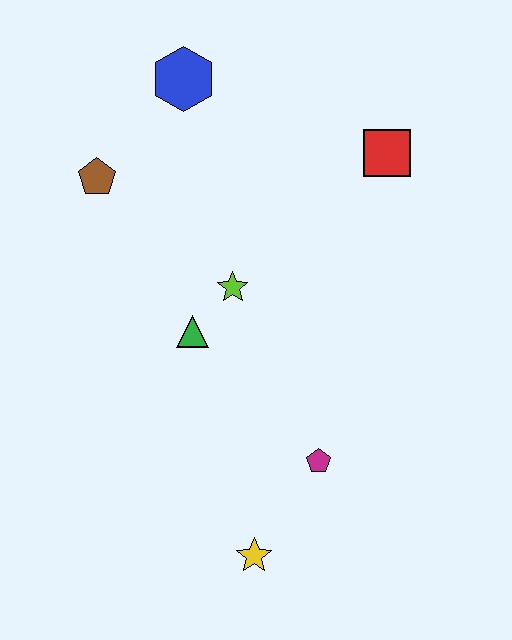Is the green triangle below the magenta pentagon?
No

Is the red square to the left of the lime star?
No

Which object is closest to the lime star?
The green triangle is closest to the lime star.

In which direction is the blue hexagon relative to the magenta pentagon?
The blue hexagon is above the magenta pentagon.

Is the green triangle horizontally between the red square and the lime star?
No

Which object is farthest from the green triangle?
The red square is farthest from the green triangle.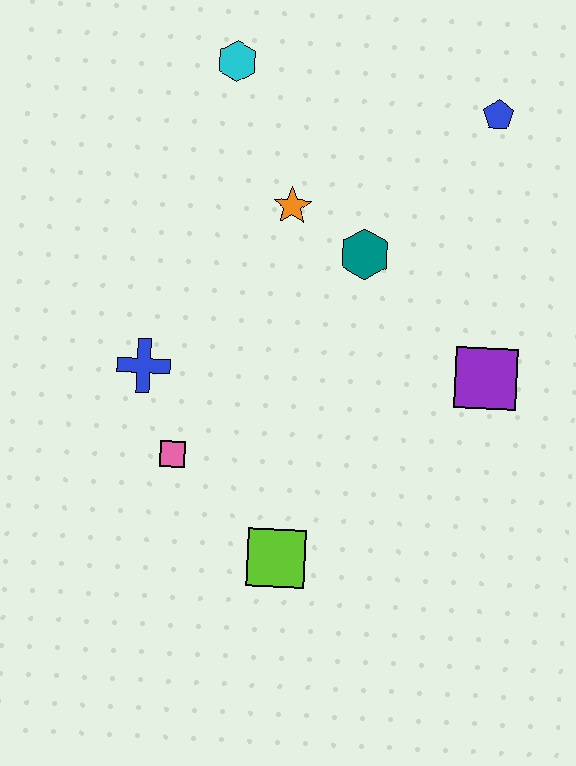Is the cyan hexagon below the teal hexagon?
No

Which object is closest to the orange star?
The teal hexagon is closest to the orange star.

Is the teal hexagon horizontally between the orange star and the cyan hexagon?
No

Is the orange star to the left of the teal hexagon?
Yes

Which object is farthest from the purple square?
The cyan hexagon is farthest from the purple square.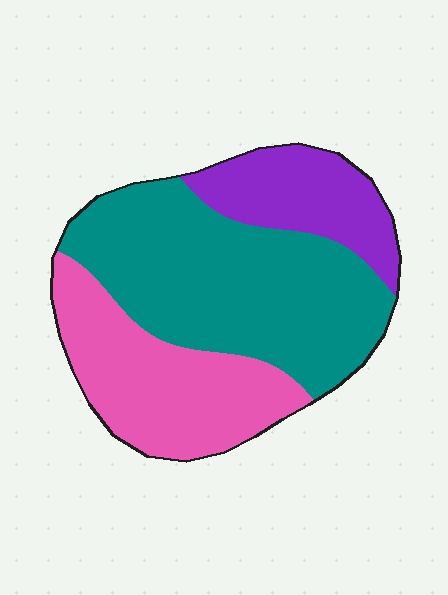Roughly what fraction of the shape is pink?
Pink takes up about one third (1/3) of the shape.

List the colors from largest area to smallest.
From largest to smallest: teal, pink, purple.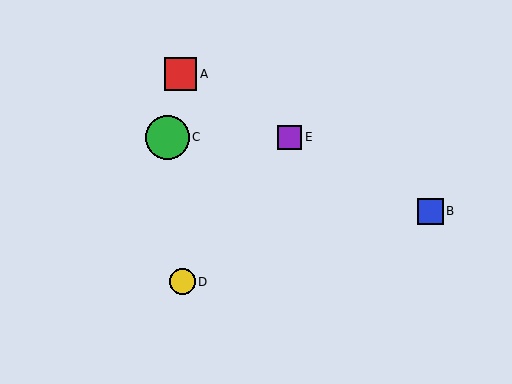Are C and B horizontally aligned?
No, C is at y≈137 and B is at y≈211.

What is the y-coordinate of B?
Object B is at y≈211.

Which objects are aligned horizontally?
Objects C, E are aligned horizontally.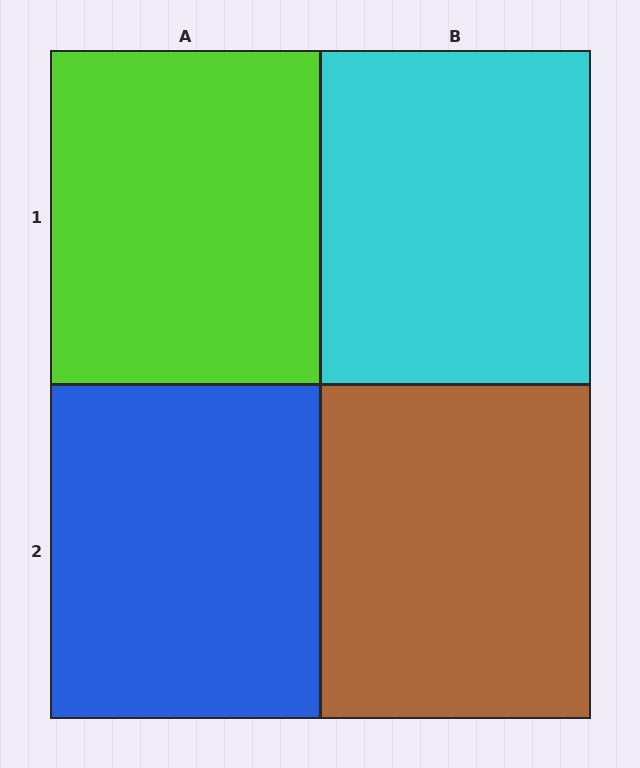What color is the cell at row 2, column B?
Brown.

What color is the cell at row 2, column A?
Blue.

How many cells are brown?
1 cell is brown.